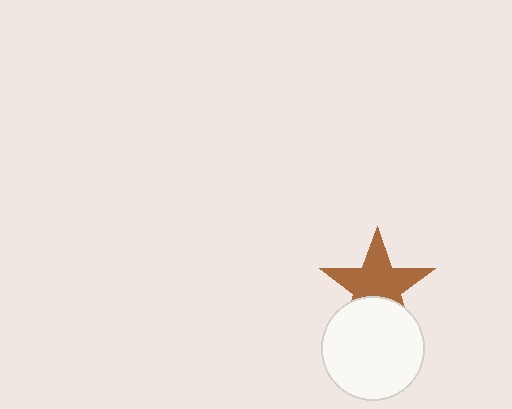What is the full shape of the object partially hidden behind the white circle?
The partially hidden object is a brown star.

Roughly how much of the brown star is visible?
Most of it is visible (roughly 68%).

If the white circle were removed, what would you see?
You would see the complete brown star.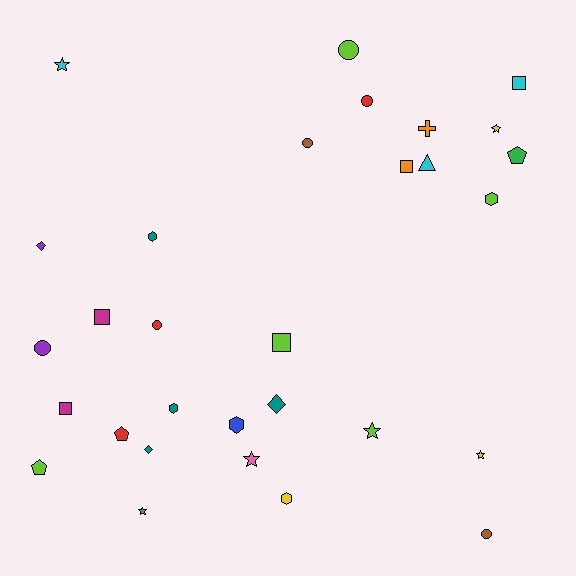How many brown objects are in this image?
There are 2 brown objects.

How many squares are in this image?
There are 5 squares.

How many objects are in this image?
There are 30 objects.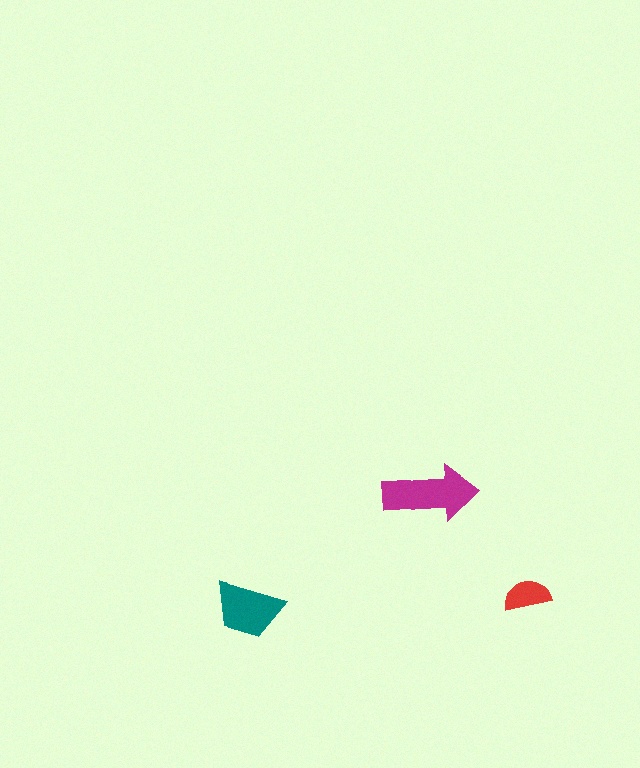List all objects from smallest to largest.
The red semicircle, the teal trapezoid, the magenta arrow.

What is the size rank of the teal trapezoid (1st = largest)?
2nd.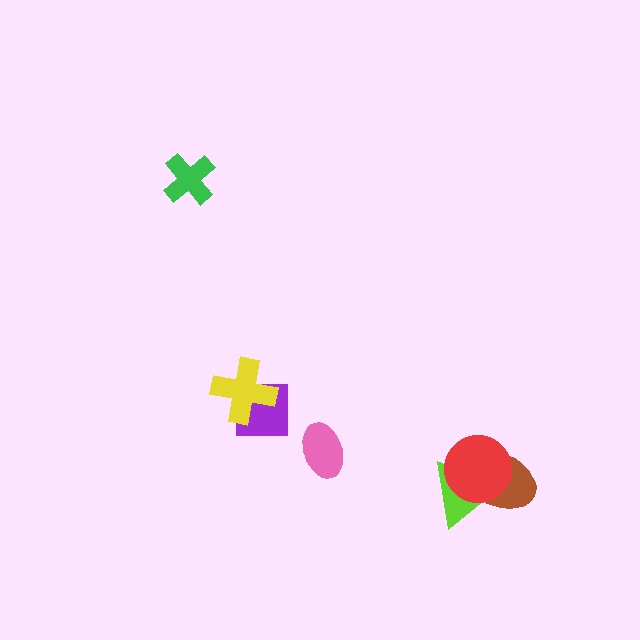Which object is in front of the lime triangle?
The red circle is in front of the lime triangle.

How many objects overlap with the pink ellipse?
0 objects overlap with the pink ellipse.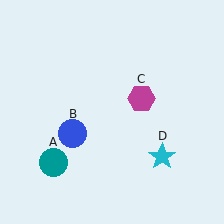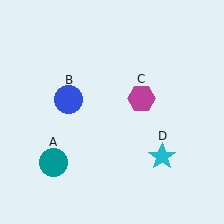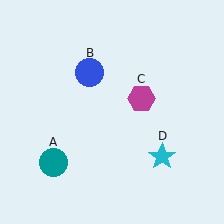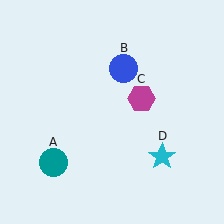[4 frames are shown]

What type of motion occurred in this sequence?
The blue circle (object B) rotated clockwise around the center of the scene.